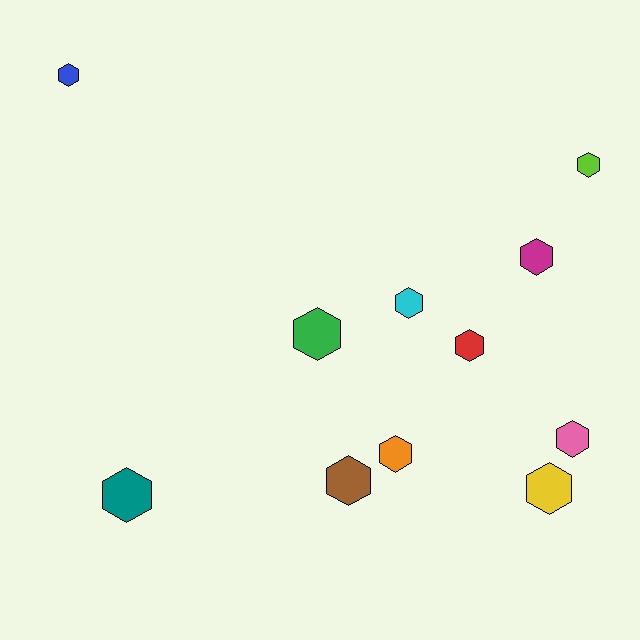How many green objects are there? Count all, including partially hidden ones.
There is 1 green object.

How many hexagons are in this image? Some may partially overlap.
There are 11 hexagons.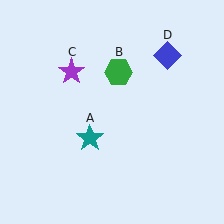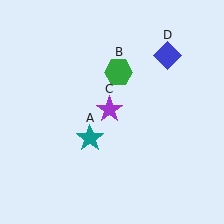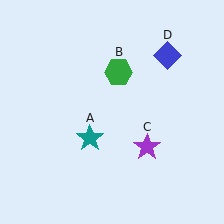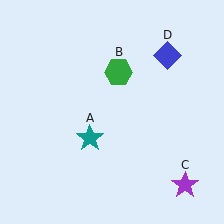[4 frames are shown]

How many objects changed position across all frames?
1 object changed position: purple star (object C).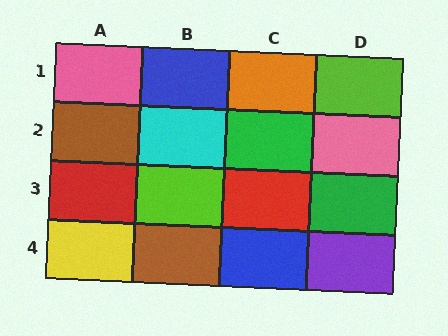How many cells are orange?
1 cell is orange.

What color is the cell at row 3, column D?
Green.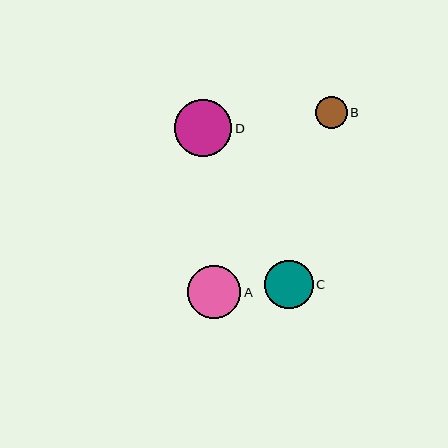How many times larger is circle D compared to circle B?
Circle D is approximately 1.8 times the size of circle B.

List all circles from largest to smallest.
From largest to smallest: D, A, C, B.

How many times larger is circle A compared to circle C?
Circle A is approximately 1.1 times the size of circle C.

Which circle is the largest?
Circle D is the largest with a size of approximately 57 pixels.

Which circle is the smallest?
Circle B is the smallest with a size of approximately 32 pixels.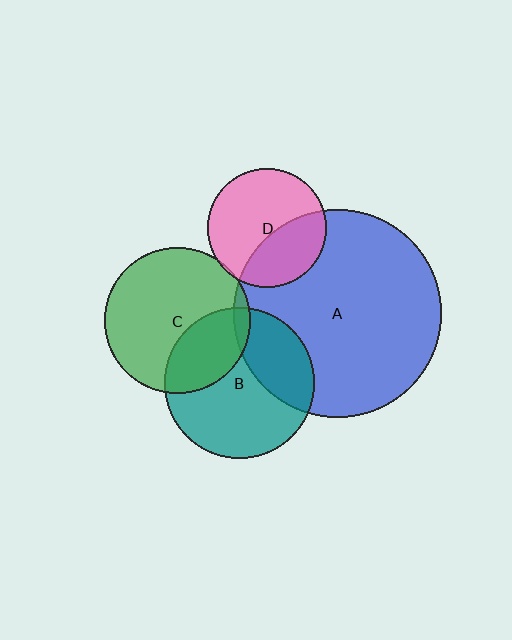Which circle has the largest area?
Circle A (blue).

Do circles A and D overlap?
Yes.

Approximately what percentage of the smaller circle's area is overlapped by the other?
Approximately 35%.